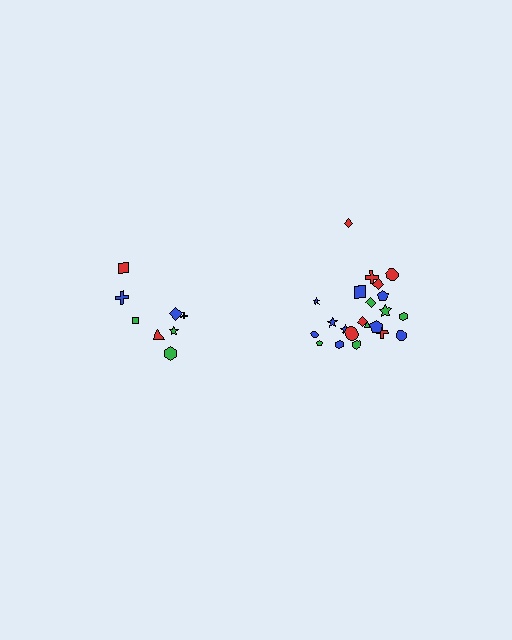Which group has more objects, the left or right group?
The right group.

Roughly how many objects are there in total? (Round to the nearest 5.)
Roughly 30 objects in total.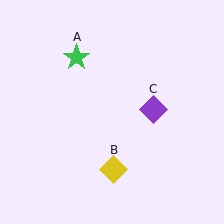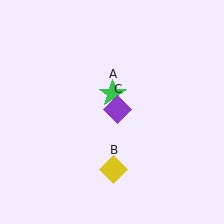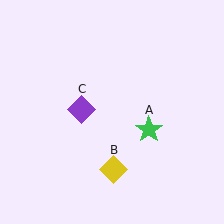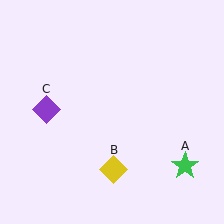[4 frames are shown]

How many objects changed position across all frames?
2 objects changed position: green star (object A), purple diamond (object C).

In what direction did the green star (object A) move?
The green star (object A) moved down and to the right.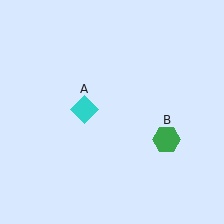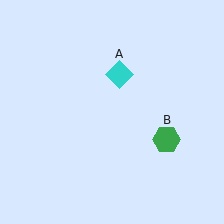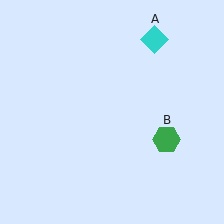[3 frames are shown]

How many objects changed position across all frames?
1 object changed position: cyan diamond (object A).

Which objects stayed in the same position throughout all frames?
Green hexagon (object B) remained stationary.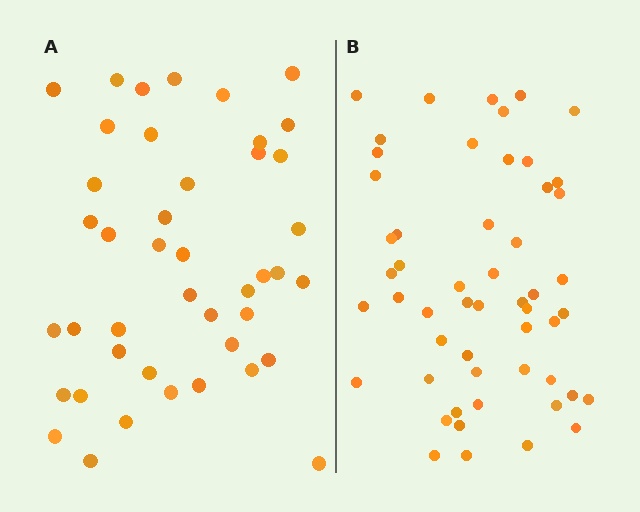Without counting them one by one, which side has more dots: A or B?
Region B (the right region) has more dots.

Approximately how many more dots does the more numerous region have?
Region B has roughly 10 or so more dots than region A.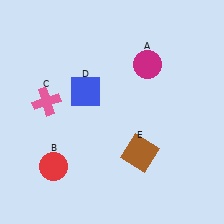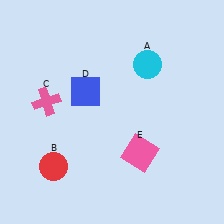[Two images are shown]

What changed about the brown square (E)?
In Image 1, E is brown. In Image 2, it changed to pink.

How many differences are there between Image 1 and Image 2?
There are 2 differences between the two images.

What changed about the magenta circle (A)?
In Image 1, A is magenta. In Image 2, it changed to cyan.